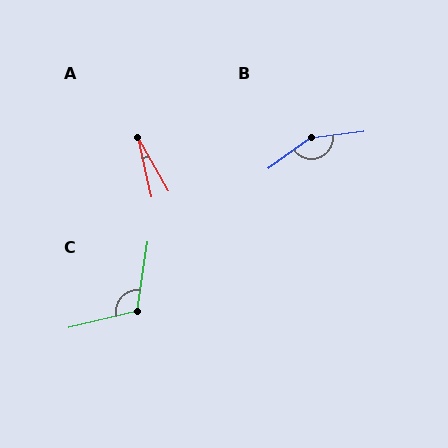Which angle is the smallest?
A, at approximately 18 degrees.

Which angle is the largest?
B, at approximately 151 degrees.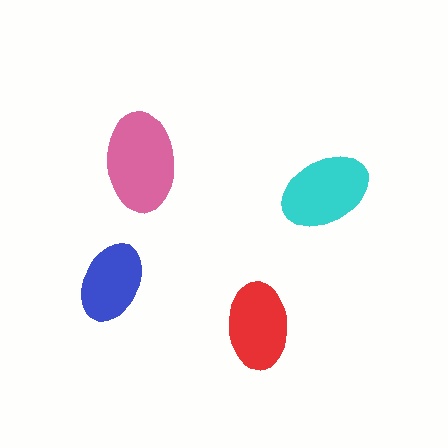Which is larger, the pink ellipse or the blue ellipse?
The pink one.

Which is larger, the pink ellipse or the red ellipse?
The pink one.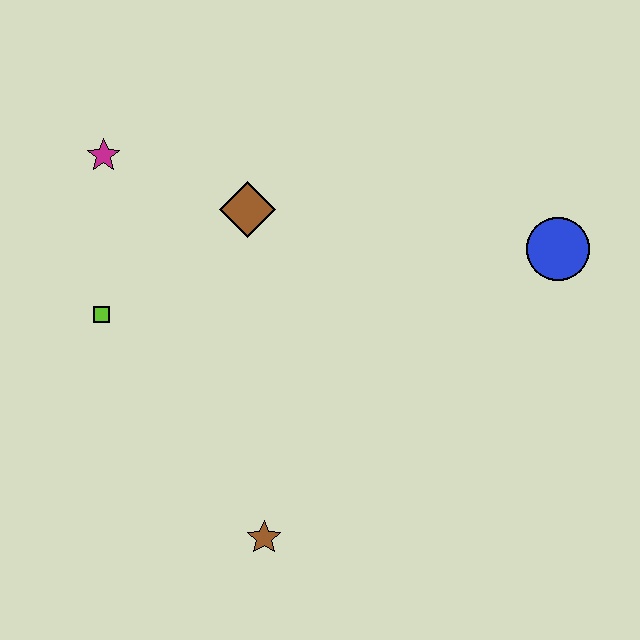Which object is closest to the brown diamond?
The magenta star is closest to the brown diamond.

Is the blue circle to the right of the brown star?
Yes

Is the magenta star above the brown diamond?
Yes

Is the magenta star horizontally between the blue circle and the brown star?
No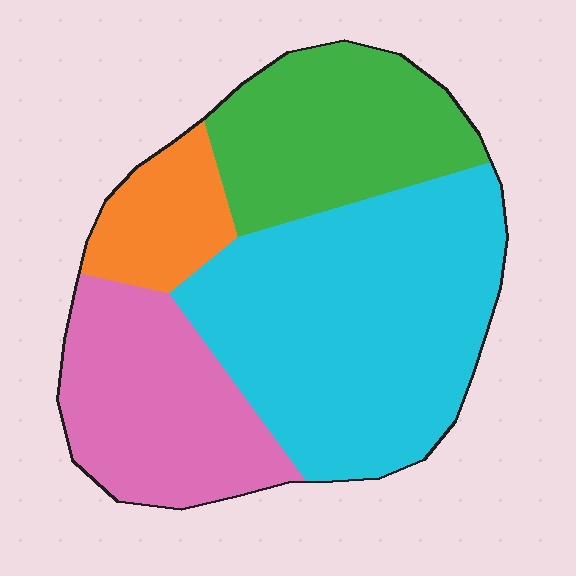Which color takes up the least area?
Orange, at roughly 10%.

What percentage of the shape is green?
Green covers around 25% of the shape.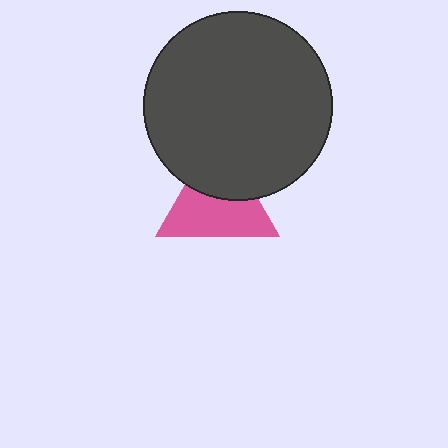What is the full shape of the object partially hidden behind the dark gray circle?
The partially hidden object is a pink triangle.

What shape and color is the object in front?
The object in front is a dark gray circle.